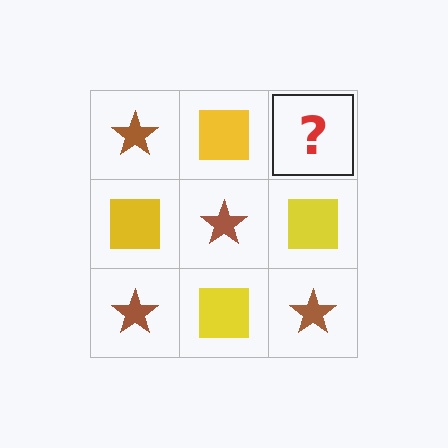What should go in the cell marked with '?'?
The missing cell should contain a brown star.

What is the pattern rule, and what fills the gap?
The rule is that it alternates brown star and yellow square in a checkerboard pattern. The gap should be filled with a brown star.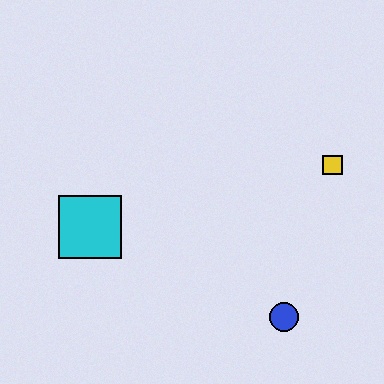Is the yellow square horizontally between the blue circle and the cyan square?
No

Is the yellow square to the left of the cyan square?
No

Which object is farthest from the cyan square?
The yellow square is farthest from the cyan square.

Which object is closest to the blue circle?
The yellow square is closest to the blue circle.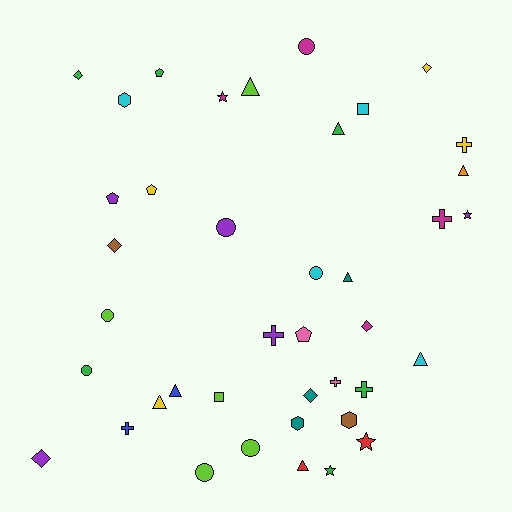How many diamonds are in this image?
There are 6 diamonds.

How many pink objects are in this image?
There are 2 pink objects.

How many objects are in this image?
There are 40 objects.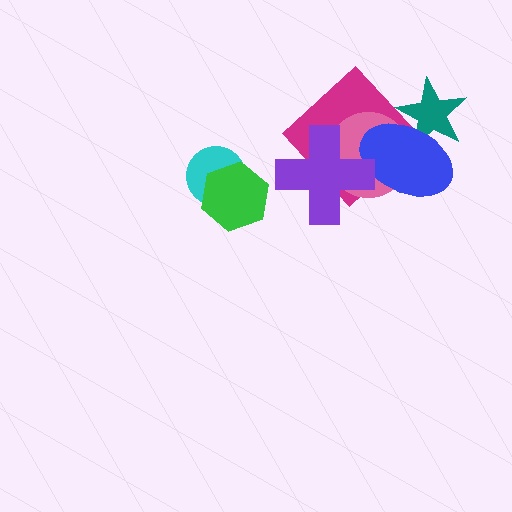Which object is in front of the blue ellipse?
The purple cross is in front of the blue ellipse.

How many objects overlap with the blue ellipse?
4 objects overlap with the blue ellipse.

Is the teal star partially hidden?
Yes, it is partially covered by another shape.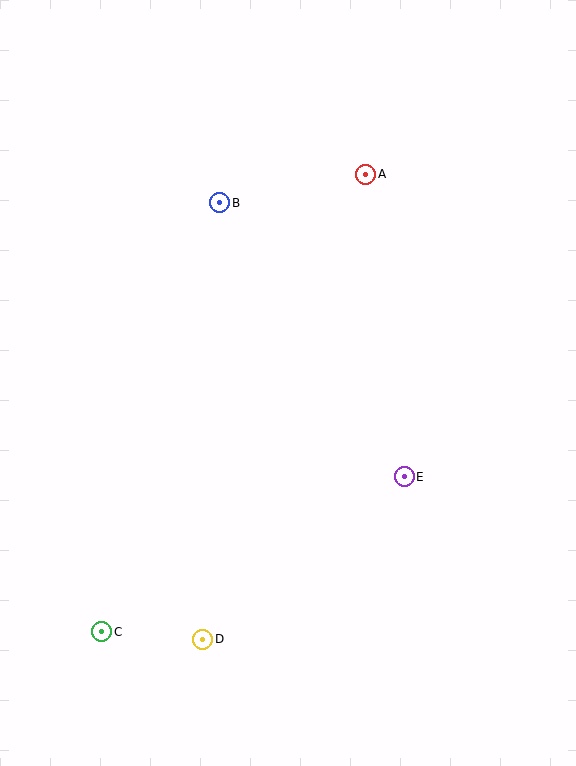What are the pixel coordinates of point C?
Point C is at (102, 632).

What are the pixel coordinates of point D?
Point D is at (203, 639).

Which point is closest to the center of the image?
Point E at (404, 477) is closest to the center.